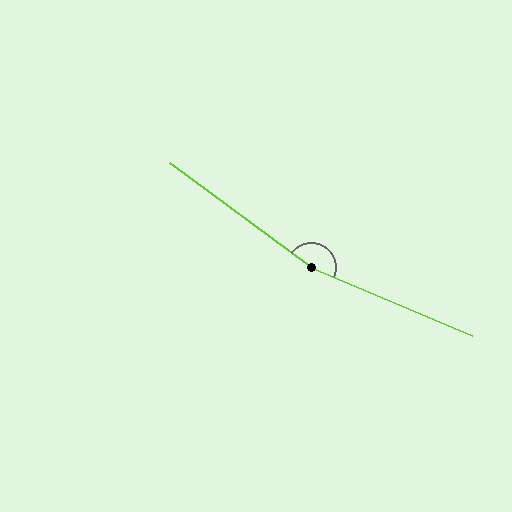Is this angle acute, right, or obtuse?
It is obtuse.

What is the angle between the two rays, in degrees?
Approximately 166 degrees.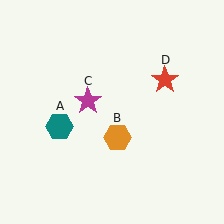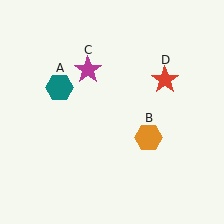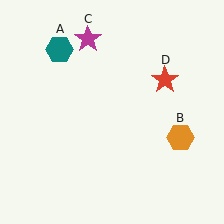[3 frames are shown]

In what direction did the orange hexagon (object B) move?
The orange hexagon (object B) moved right.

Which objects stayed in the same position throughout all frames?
Red star (object D) remained stationary.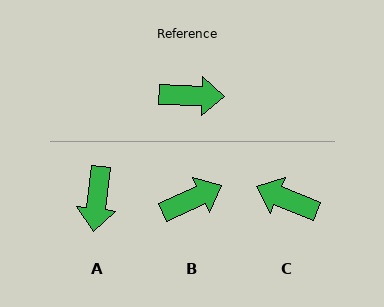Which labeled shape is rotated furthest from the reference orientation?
C, about 160 degrees away.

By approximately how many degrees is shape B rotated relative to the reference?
Approximately 27 degrees counter-clockwise.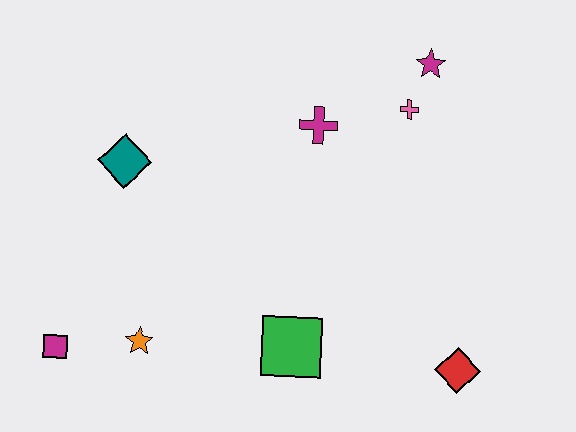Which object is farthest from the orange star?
The magenta star is farthest from the orange star.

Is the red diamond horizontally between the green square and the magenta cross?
No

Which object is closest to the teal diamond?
The orange star is closest to the teal diamond.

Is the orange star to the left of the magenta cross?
Yes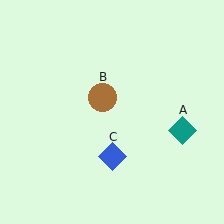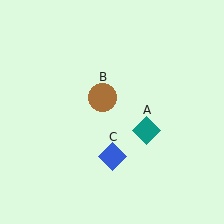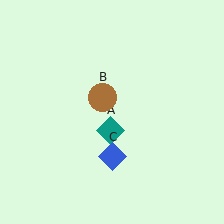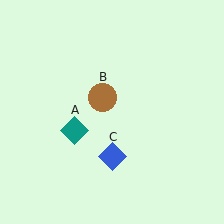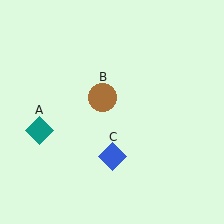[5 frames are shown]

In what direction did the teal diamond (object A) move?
The teal diamond (object A) moved left.